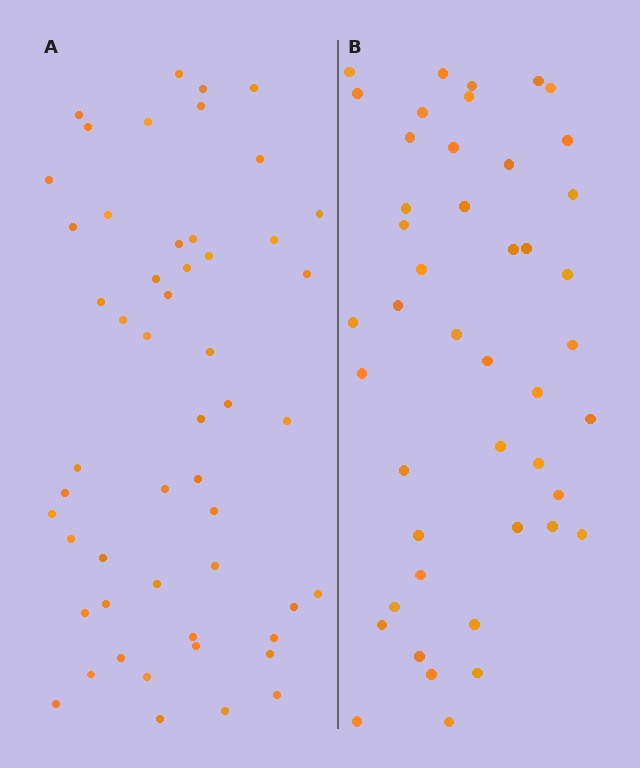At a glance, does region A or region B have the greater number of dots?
Region A (the left region) has more dots.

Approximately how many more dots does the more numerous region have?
Region A has roughly 8 or so more dots than region B.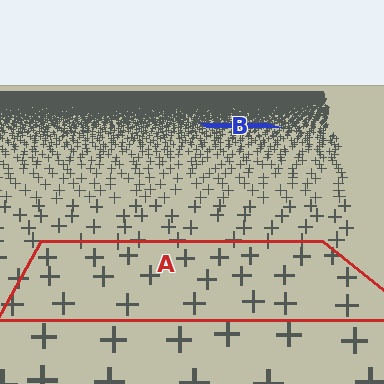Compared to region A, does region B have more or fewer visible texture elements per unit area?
Region B has more texture elements per unit area — they are packed more densely because it is farther away.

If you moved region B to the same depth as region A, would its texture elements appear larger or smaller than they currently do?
They would appear larger. At a closer depth, the same texture elements are projected at a bigger on-screen size.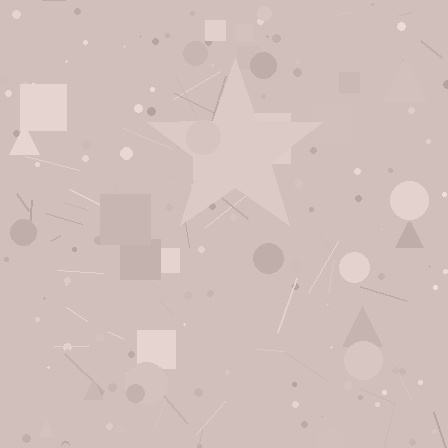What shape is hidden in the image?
A star is hidden in the image.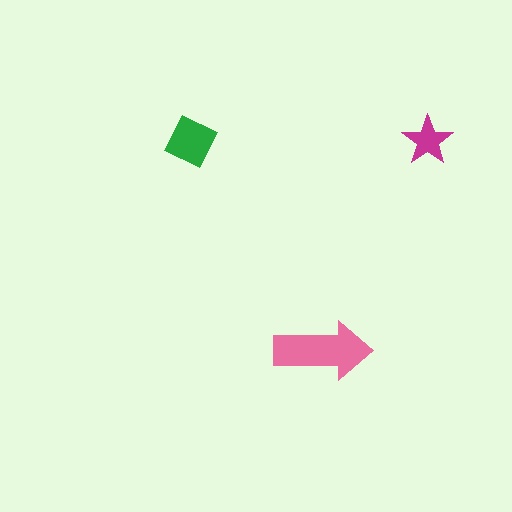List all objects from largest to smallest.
The pink arrow, the green diamond, the magenta star.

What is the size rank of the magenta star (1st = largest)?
3rd.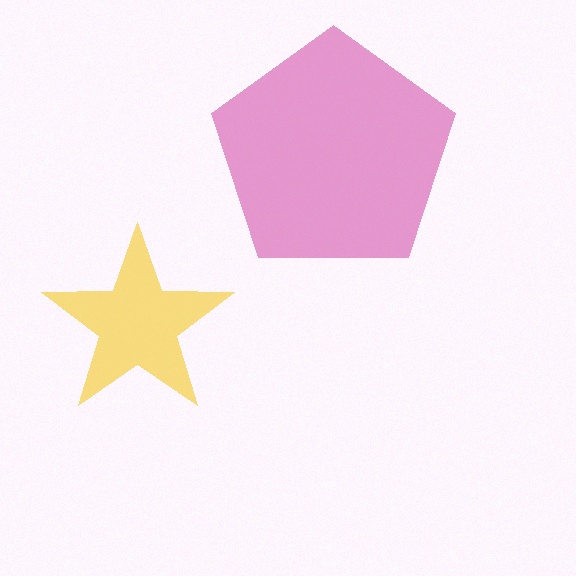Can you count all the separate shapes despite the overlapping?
Yes, there are 2 separate shapes.